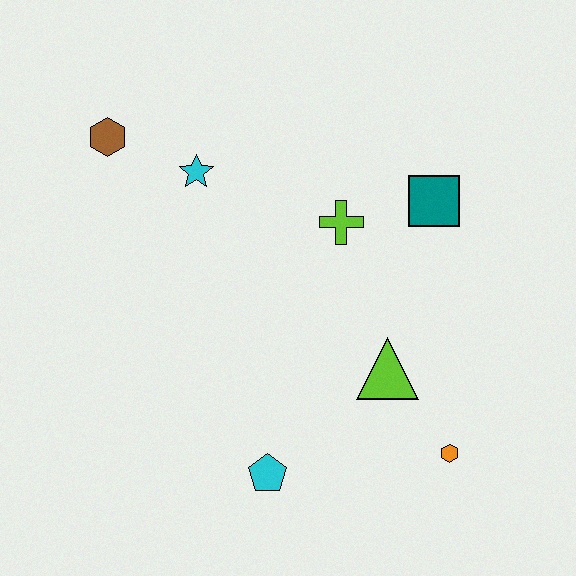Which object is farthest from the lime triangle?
The brown hexagon is farthest from the lime triangle.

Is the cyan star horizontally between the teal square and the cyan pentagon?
No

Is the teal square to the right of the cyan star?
Yes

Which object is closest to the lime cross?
The teal square is closest to the lime cross.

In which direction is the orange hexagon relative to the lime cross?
The orange hexagon is below the lime cross.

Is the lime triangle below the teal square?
Yes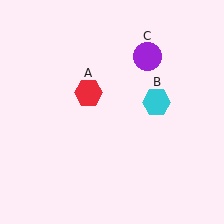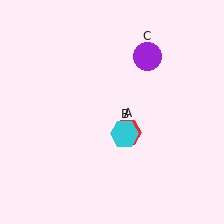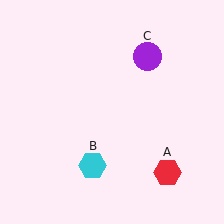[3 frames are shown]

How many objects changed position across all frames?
2 objects changed position: red hexagon (object A), cyan hexagon (object B).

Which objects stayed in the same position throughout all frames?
Purple circle (object C) remained stationary.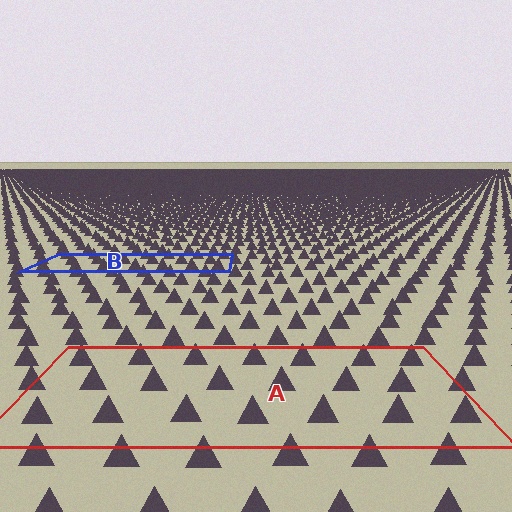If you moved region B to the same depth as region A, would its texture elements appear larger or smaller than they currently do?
They would appear larger. At a closer depth, the same texture elements are projected at a bigger on-screen size.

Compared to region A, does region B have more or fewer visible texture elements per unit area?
Region B has more texture elements per unit area — they are packed more densely because it is farther away.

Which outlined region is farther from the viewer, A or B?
Region B is farther from the viewer — the texture elements inside it appear smaller and more densely packed.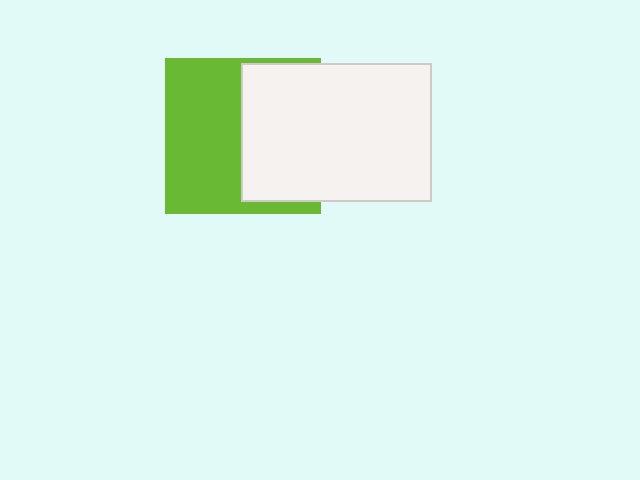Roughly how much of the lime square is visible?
About half of it is visible (roughly 55%).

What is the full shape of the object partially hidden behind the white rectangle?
The partially hidden object is a lime square.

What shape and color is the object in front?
The object in front is a white rectangle.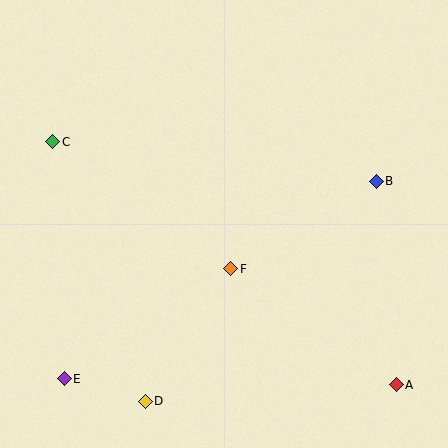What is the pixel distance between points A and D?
The distance between A and D is 252 pixels.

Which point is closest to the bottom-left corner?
Point E is closest to the bottom-left corner.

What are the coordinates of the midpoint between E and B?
The midpoint between E and B is at (220, 280).